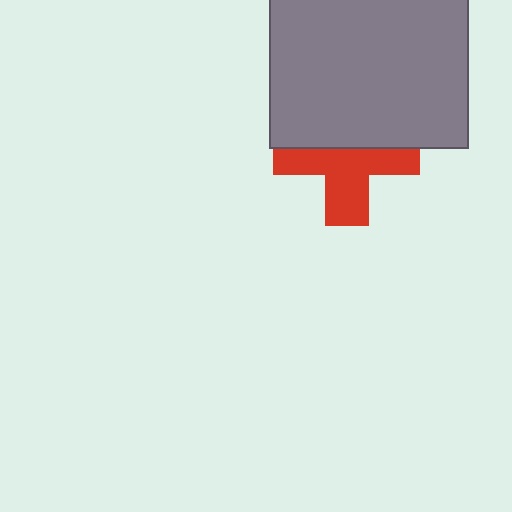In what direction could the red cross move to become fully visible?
The red cross could move down. That would shift it out from behind the gray rectangle entirely.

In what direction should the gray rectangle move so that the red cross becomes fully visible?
The gray rectangle should move up. That is the shortest direction to clear the overlap and leave the red cross fully visible.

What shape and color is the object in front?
The object in front is a gray rectangle.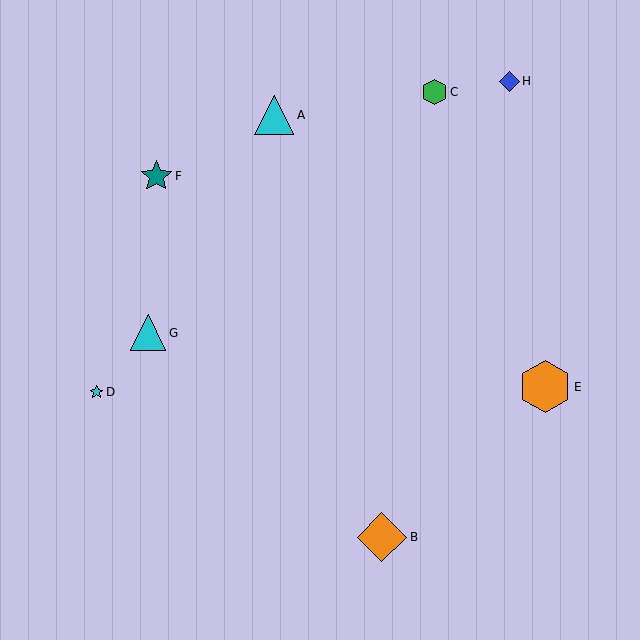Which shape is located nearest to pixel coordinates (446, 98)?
The green hexagon (labeled C) at (434, 92) is nearest to that location.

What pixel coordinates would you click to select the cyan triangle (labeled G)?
Click at (148, 333) to select the cyan triangle G.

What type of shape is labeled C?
Shape C is a green hexagon.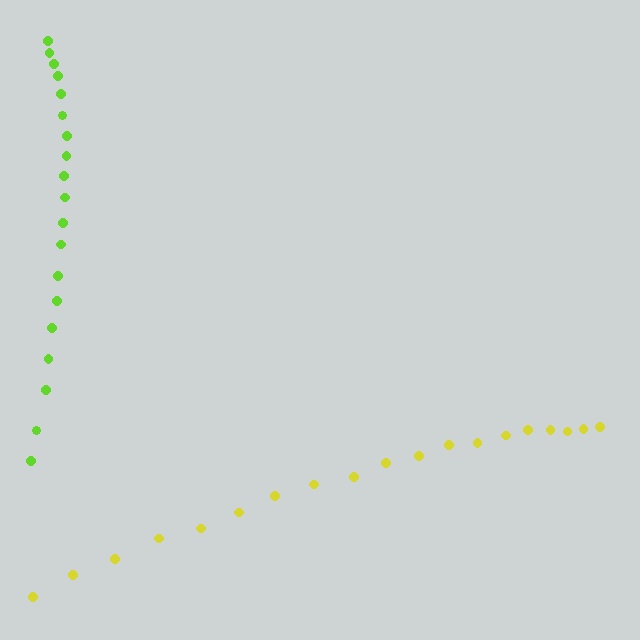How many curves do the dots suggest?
There are 2 distinct paths.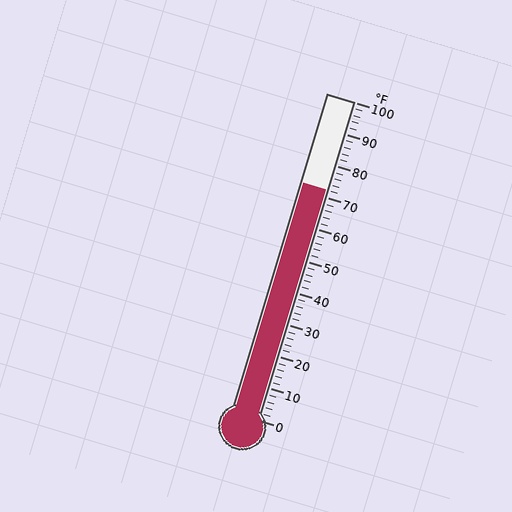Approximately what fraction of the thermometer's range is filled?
The thermometer is filled to approximately 70% of its range.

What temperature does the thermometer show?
The thermometer shows approximately 72°F.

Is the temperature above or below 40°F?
The temperature is above 40°F.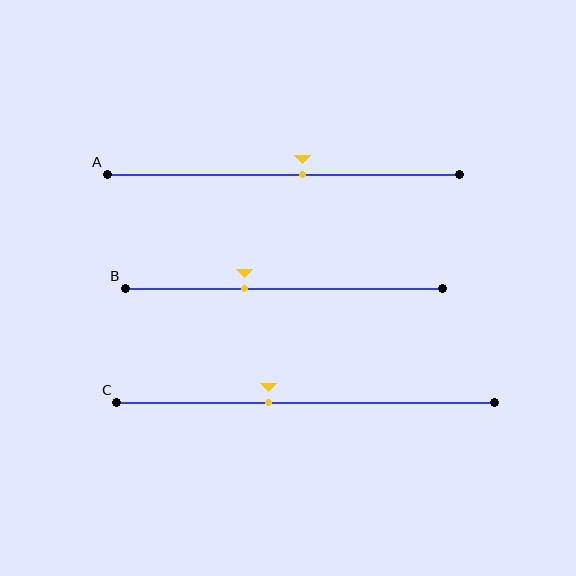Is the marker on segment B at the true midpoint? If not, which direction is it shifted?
No, the marker on segment B is shifted to the left by about 13% of the segment length.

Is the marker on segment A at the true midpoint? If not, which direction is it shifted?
No, the marker on segment A is shifted to the right by about 5% of the segment length.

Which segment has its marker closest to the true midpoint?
Segment A has its marker closest to the true midpoint.